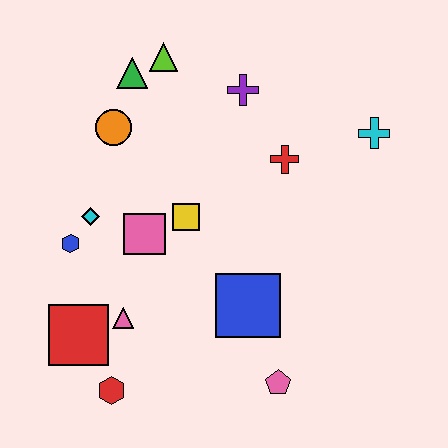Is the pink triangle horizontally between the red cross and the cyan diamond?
Yes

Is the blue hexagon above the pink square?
No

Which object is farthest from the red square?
The cyan cross is farthest from the red square.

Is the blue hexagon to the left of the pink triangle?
Yes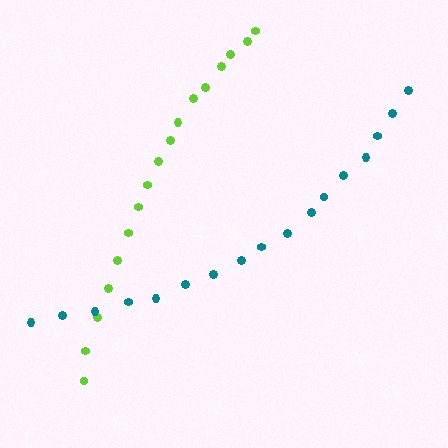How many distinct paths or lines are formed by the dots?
There are 2 distinct paths.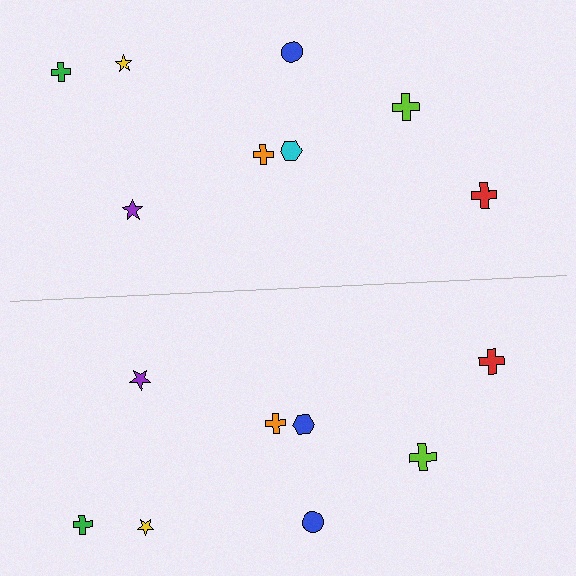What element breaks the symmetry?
The blue hexagon on the bottom side breaks the symmetry — its mirror counterpart is cyan.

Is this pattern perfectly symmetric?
No, the pattern is not perfectly symmetric. The blue hexagon on the bottom side breaks the symmetry — its mirror counterpart is cyan.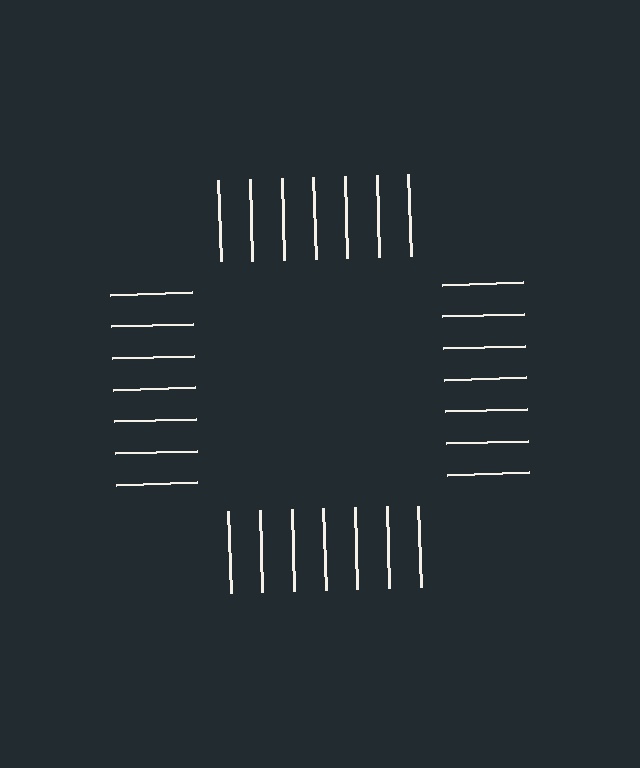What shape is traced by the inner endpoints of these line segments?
An illusory square — the line segments terminate on its edges but no continuous stroke is drawn.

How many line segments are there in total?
28 — 7 along each of the 4 edges.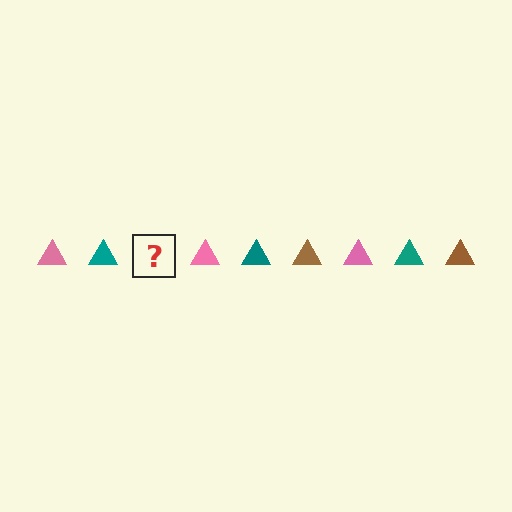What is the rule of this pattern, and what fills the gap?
The rule is that the pattern cycles through pink, teal, brown triangles. The gap should be filled with a brown triangle.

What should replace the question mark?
The question mark should be replaced with a brown triangle.